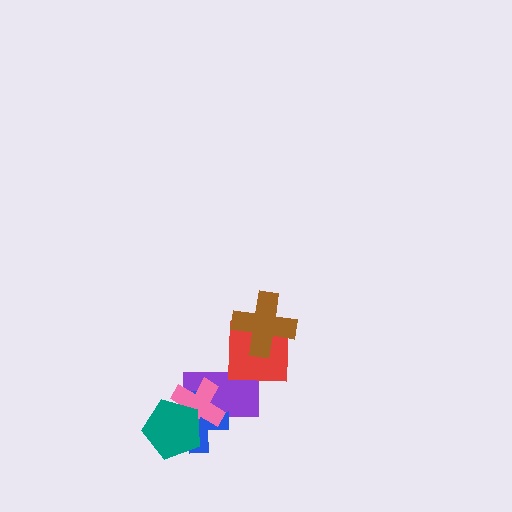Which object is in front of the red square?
The brown cross is in front of the red square.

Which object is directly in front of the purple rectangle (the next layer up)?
The blue cross is directly in front of the purple rectangle.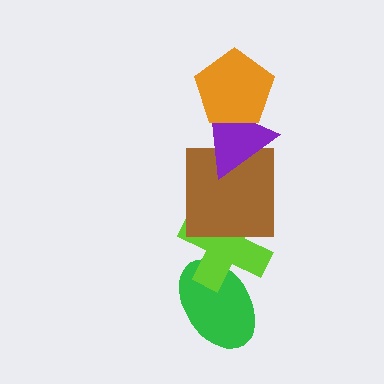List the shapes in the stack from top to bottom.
From top to bottom: the orange pentagon, the purple triangle, the brown square, the lime cross, the green ellipse.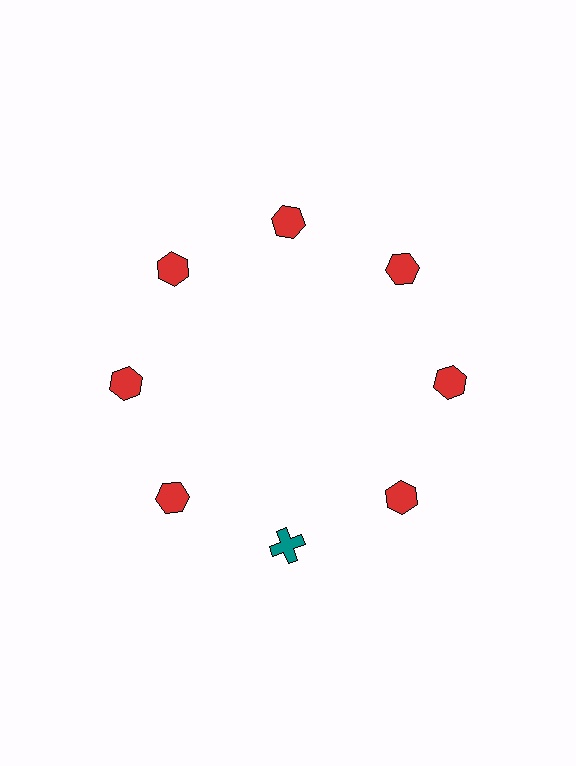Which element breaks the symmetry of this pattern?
The teal cross at roughly the 6 o'clock position breaks the symmetry. All other shapes are red hexagons.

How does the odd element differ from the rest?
It differs in both color (teal instead of red) and shape (cross instead of hexagon).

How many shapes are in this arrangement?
There are 8 shapes arranged in a ring pattern.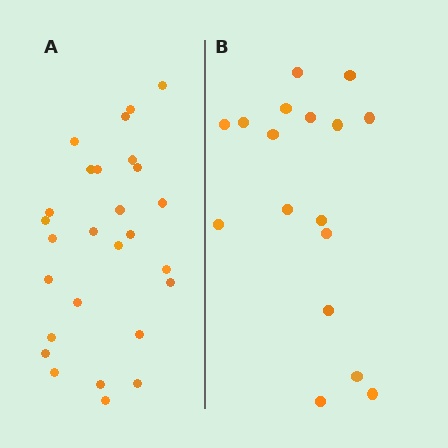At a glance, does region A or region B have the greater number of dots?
Region A (the left region) has more dots.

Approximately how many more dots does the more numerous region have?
Region A has roughly 10 or so more dots than region B.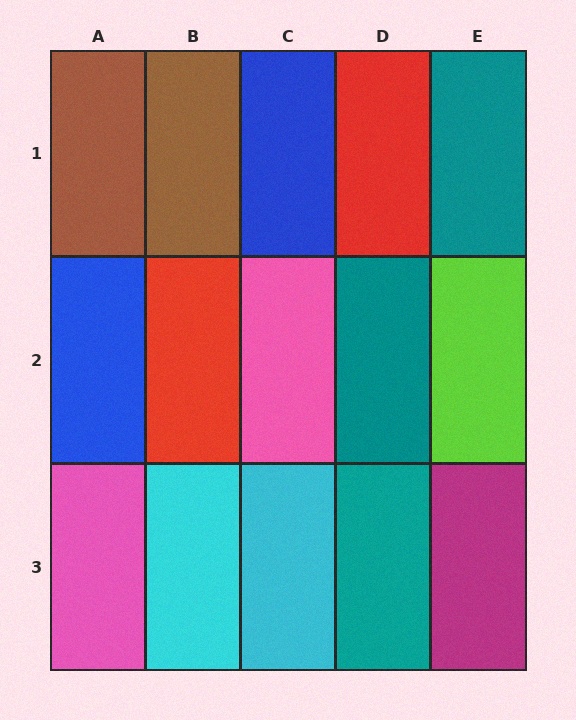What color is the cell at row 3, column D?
Teal.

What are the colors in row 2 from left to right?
Blue, red, pink, teal, lime.